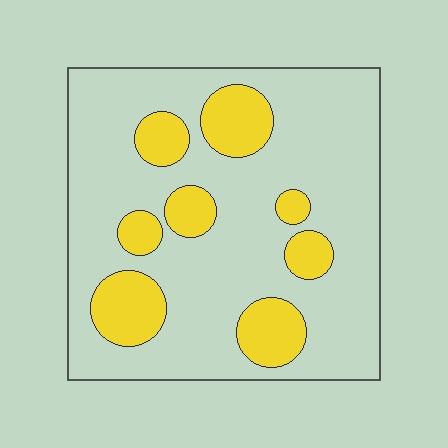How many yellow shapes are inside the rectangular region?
8.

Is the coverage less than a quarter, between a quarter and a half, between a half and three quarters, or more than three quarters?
Less than a quarter.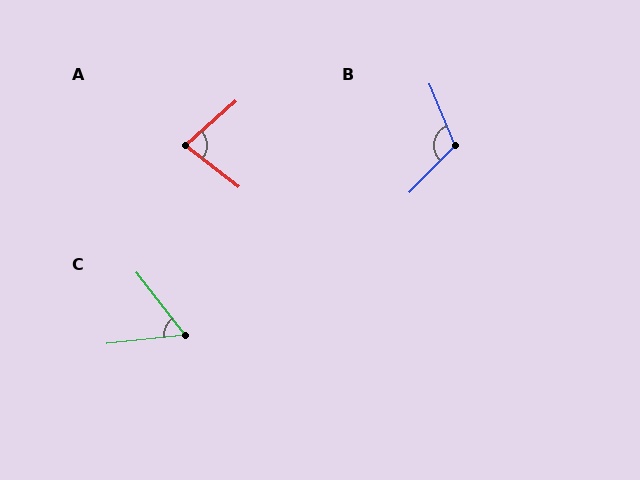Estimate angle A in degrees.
Approximately 79 degrees.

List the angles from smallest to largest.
C (58°), A (79°), B (113°).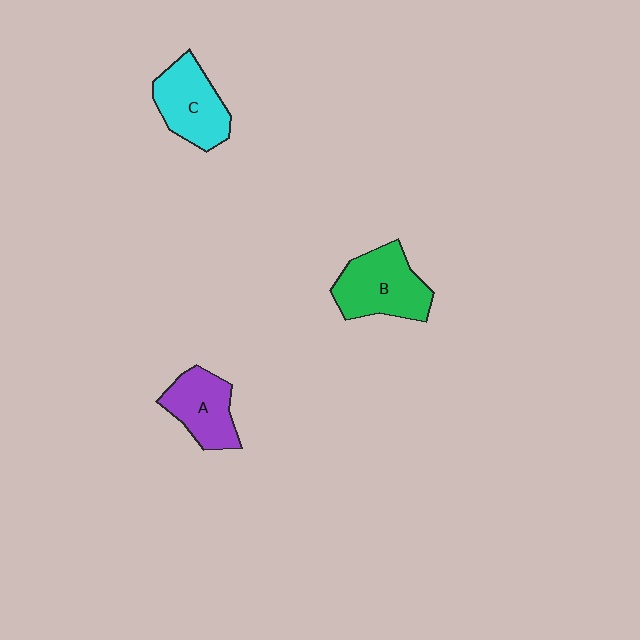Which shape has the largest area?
Shape B (green).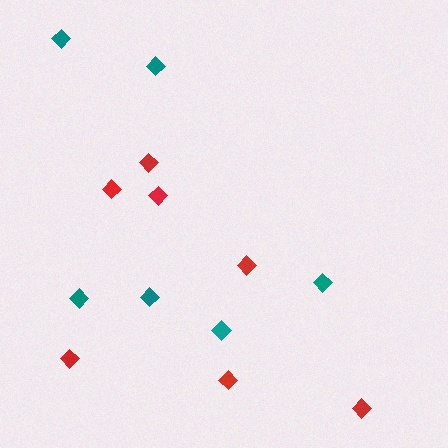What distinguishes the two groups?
There are 2 groups: one group of red diamonds (7) and one group of teal diamonds (6).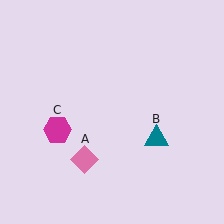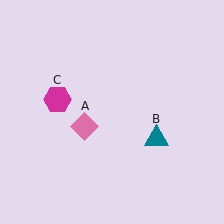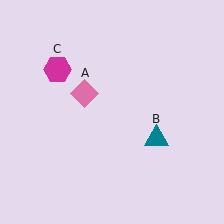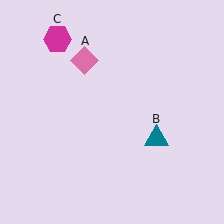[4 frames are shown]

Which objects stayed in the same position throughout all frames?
Teal triangle (object B) remained stationary.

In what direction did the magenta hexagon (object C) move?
The magenta hexagon (object C) moved up.